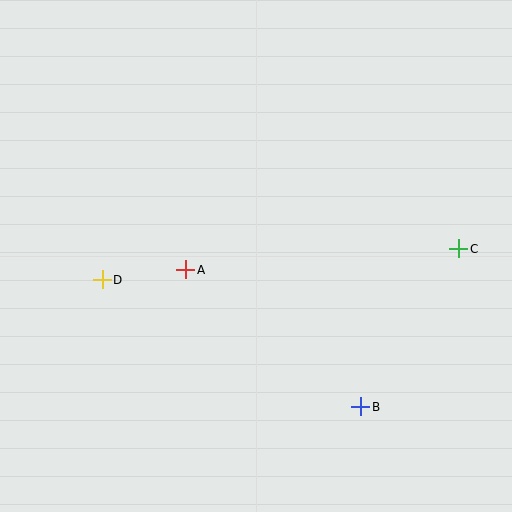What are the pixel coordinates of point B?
Point B is at (361, 407).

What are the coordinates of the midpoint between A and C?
The midpoint between A and C is at (322, 259).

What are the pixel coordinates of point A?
Point A is at (186, 270).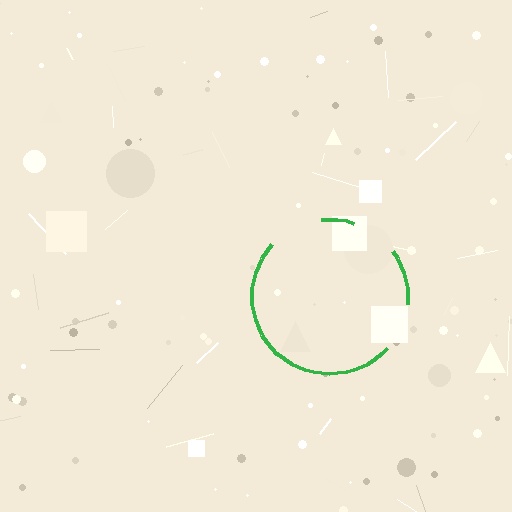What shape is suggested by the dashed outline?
The dashed outline suggests a circle.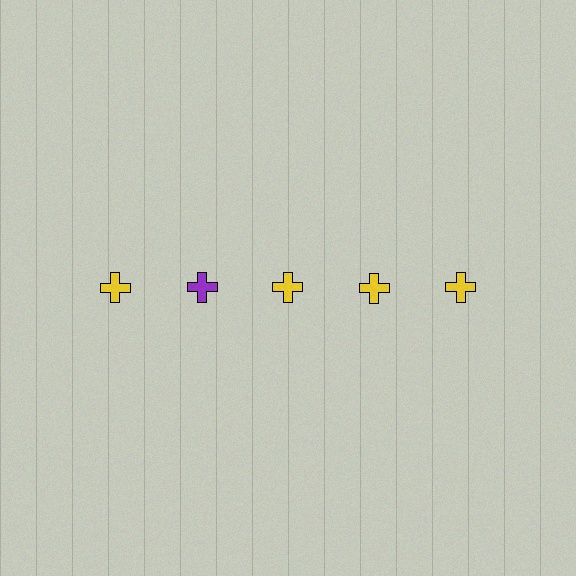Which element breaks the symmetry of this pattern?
The purple cross in the top row, second from left column breaks the symmetry. All other shapes are yellow crosses.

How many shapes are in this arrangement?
There are 5 shapes arranged in a grid pattern.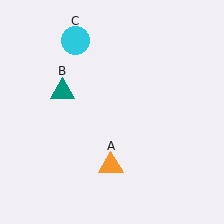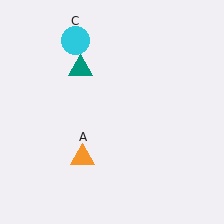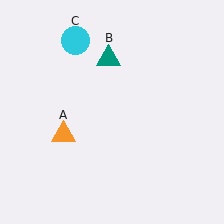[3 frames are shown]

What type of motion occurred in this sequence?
The orange triangle (object A), teal triangle (object B) rotated clockwise around the center of the scene.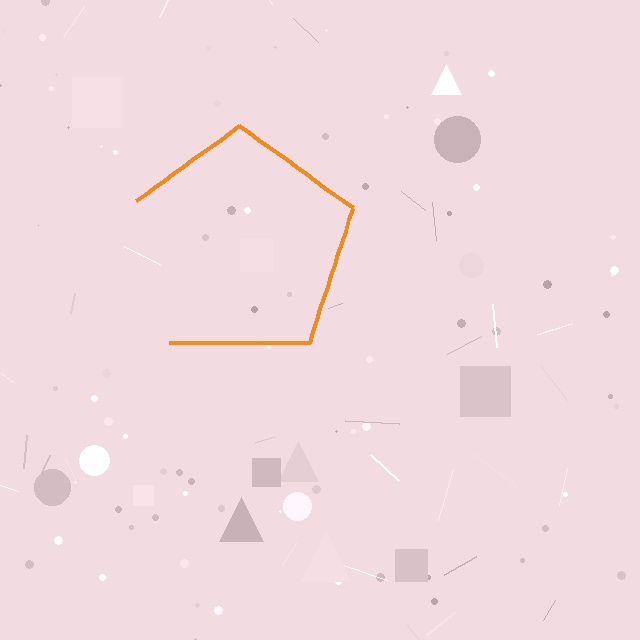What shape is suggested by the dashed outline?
The dashed outline suggests a pentagon.